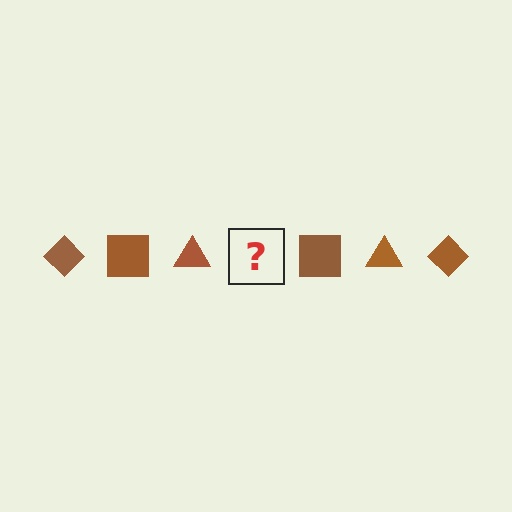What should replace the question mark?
The question mark should be replaced with a brown diamond.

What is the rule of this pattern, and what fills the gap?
The rule is that the pattern cycles through diamond, square, triangle shapes in brown. The gap should be filled with a brown diamond.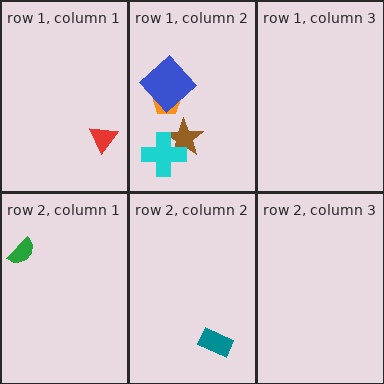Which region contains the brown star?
The row 1, column 2 region.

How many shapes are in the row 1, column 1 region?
1.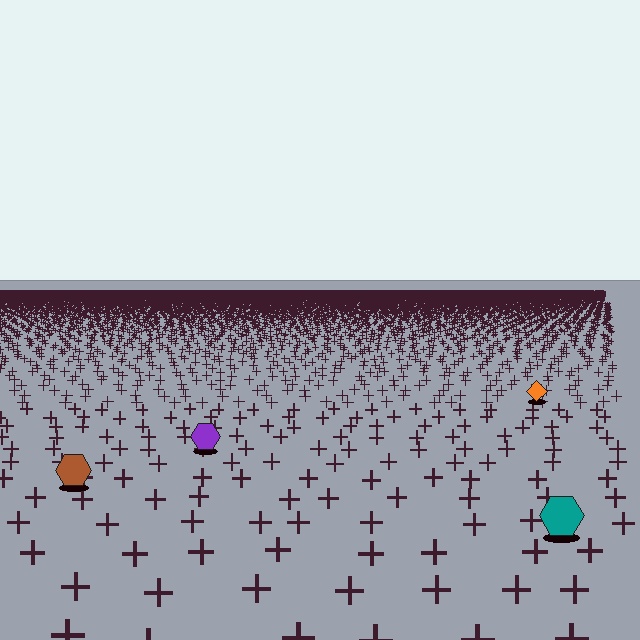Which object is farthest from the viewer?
The orange diamond is farthest from the viewer. It appears smaller and the ground texture around it is denser.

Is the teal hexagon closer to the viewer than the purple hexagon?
Yes. The teal hexagon is closer — you can tell from the texture gradient: the ground texture is coarser near it.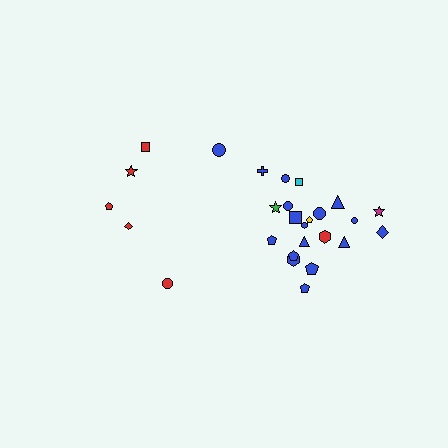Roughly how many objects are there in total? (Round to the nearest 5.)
Roughly 25 objects in total.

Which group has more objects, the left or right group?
The right group.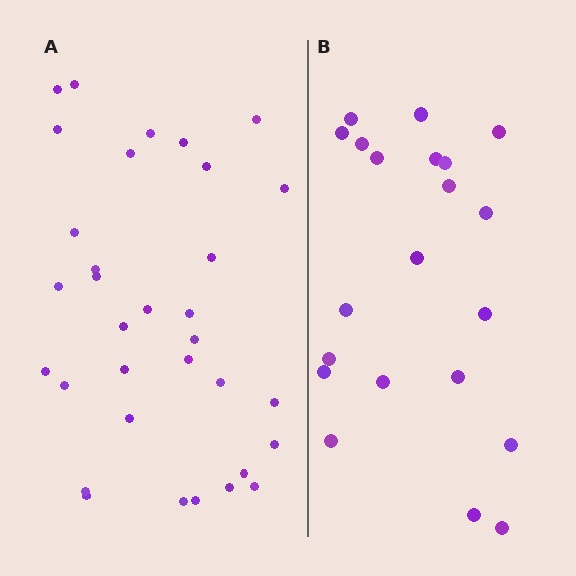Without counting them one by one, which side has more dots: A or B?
Region A (the left region) has more dots.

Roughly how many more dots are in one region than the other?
Region A has roughly 12 or so more dots than region B.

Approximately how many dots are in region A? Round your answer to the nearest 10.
About 30 dots. (The exact count is 33, which rounds to 30.)